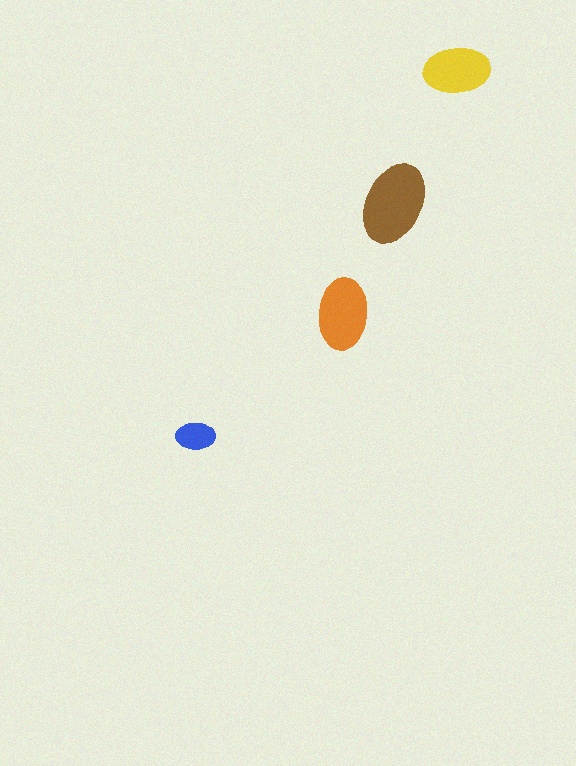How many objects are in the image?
There are 4 objects in the image.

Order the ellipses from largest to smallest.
the brown one, the orange one, the yellow one, the blue one.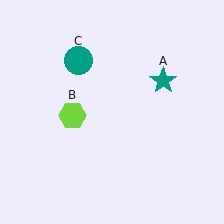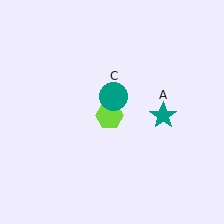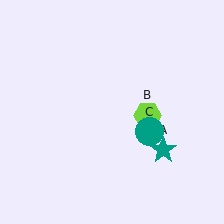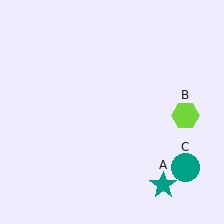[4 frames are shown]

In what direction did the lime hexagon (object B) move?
The lime hexagon (object B) moved right.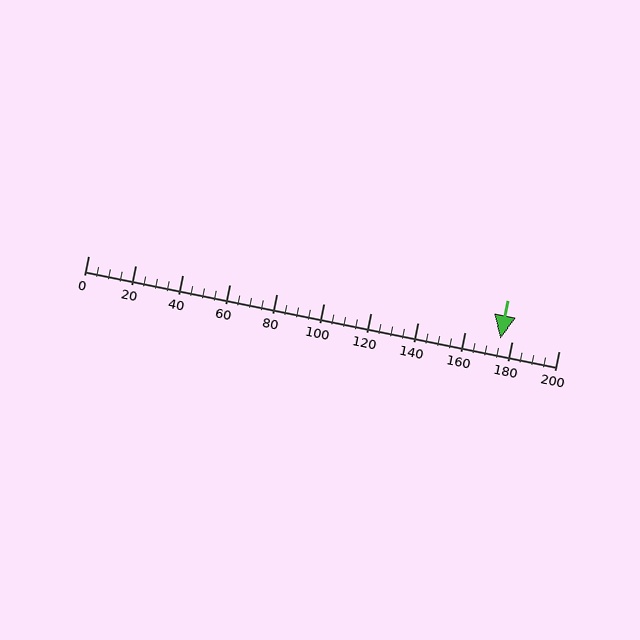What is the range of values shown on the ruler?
The ruler shows values from 0 to 200.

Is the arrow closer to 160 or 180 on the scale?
The arrow is closer to 180.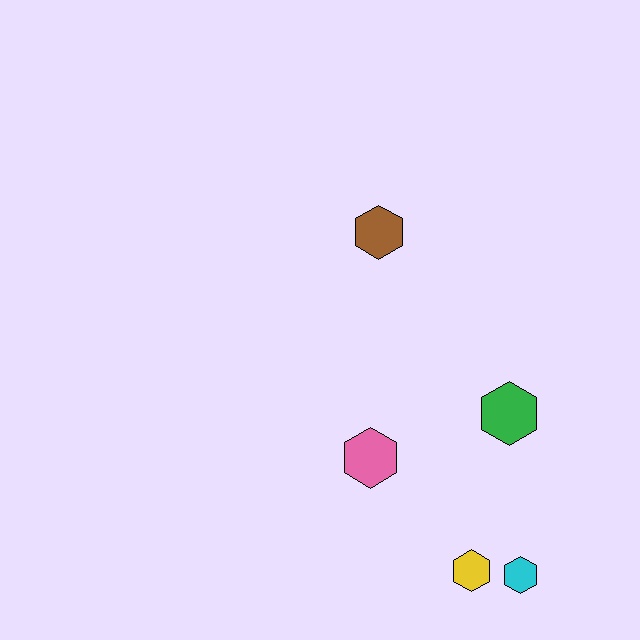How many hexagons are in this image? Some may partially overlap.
There are 5 hexagons.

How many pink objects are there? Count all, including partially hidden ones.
There is 1 pink object.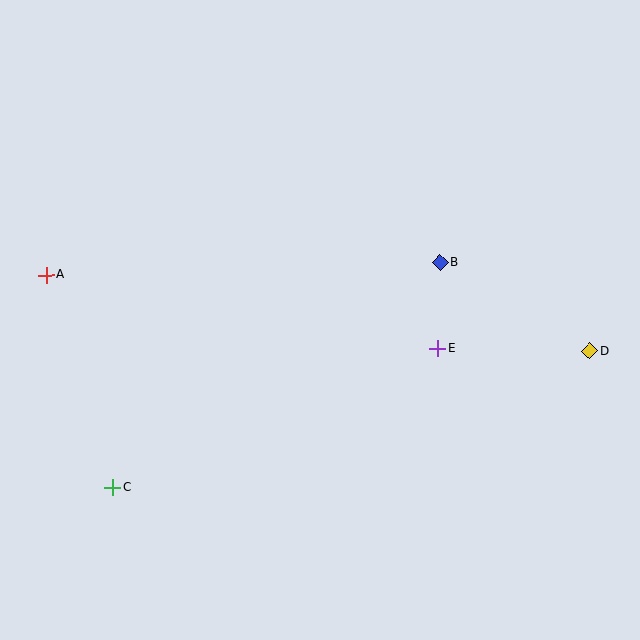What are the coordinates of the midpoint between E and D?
The midpoint between E and D is at (514, 350).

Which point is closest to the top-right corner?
Point B is closest to the top-right corner.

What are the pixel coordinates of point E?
Point E is at (437, 349).